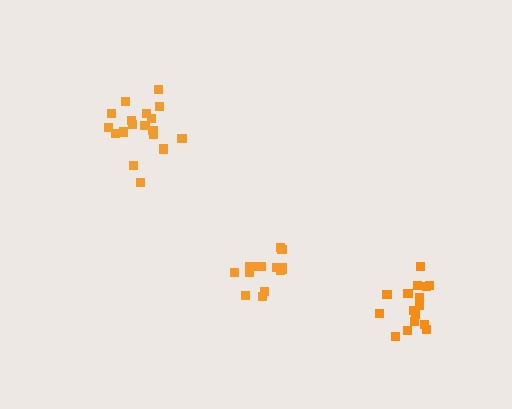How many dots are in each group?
Group 1: 18 dots, Group 2: 16 dots, Group 3: 14 dots (48 total).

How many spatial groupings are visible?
There are 3 spatial groupings.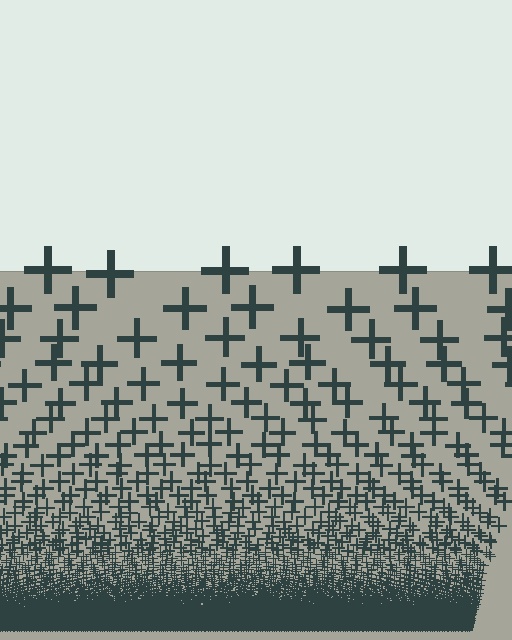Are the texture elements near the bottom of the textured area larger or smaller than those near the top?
Smaller. The gradient is inverted — elements near the bottom are smaller and denser.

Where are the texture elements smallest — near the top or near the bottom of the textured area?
Near the bottom.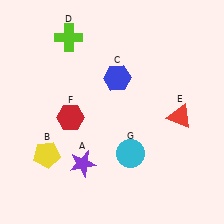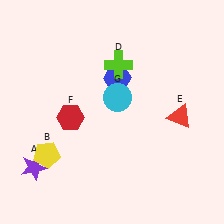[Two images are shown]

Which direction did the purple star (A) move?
The purple star (A) moved left.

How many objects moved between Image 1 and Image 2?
3 objects moved between the two images.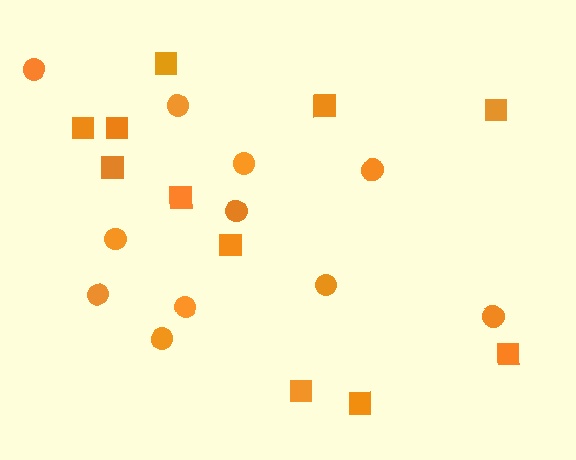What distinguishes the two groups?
There are 2 groups: one group of squares (11) and one group of circles (11).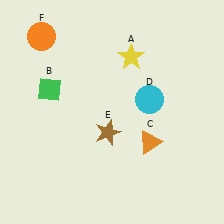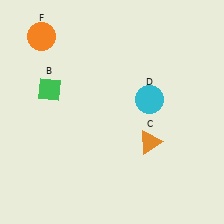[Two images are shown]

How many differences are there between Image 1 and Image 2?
There are 2 differences between the two images.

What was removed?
The yellow star (A), the brown star (E) were removed in Image 2.